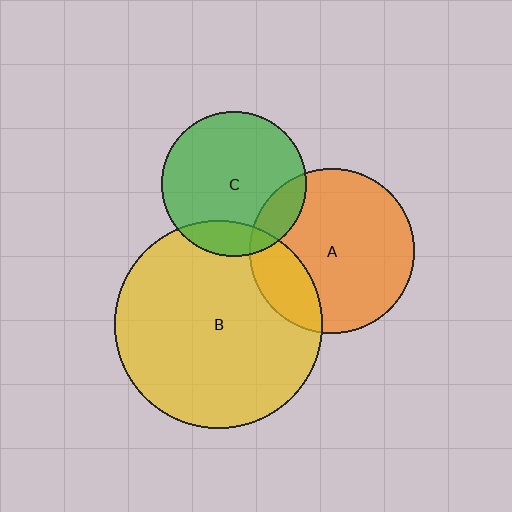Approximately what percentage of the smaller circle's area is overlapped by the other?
Approximately 20%.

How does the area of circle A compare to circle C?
Approximately 1.3 times.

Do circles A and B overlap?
Yes.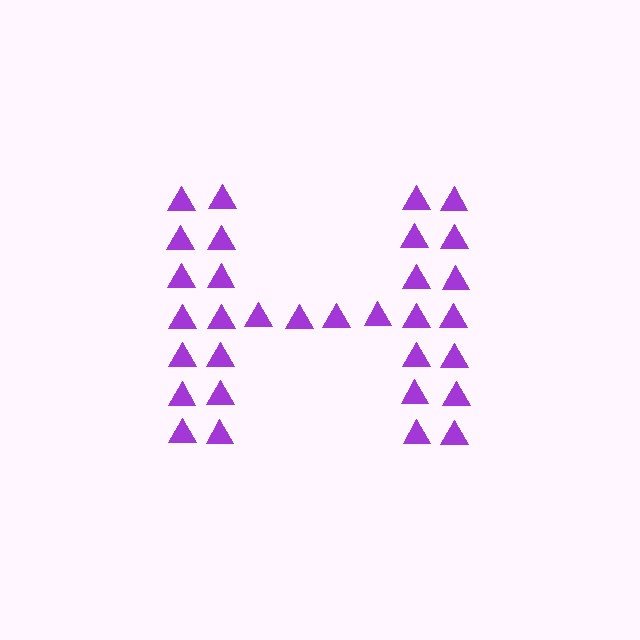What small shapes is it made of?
It is made of small triangles.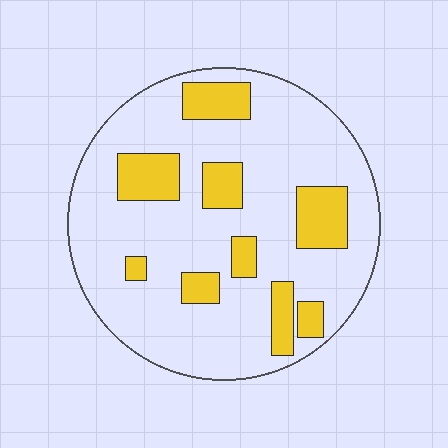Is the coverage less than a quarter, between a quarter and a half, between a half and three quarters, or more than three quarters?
Less than a quarter.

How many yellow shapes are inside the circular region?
9.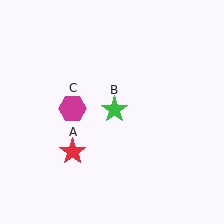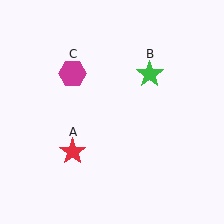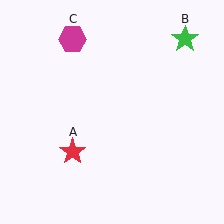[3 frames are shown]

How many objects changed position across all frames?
2 objects changed position: green star (object B), magenta hexagon (object C).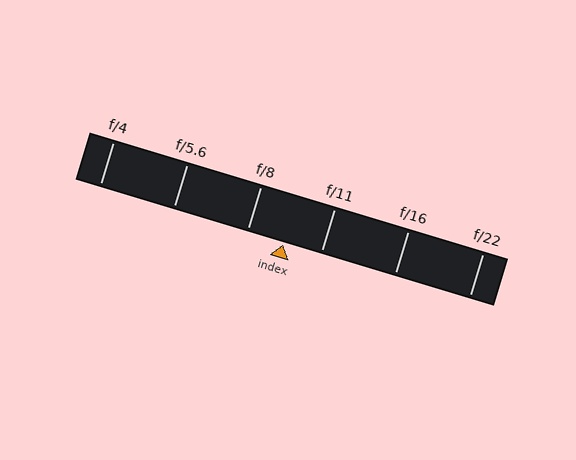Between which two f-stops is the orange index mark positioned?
The index mark is between f/8 and f/11.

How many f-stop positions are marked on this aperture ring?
There are 6 f-stop positions marked.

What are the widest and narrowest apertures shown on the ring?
The widest aperture shown is f/4 and the narrowest is f/22.